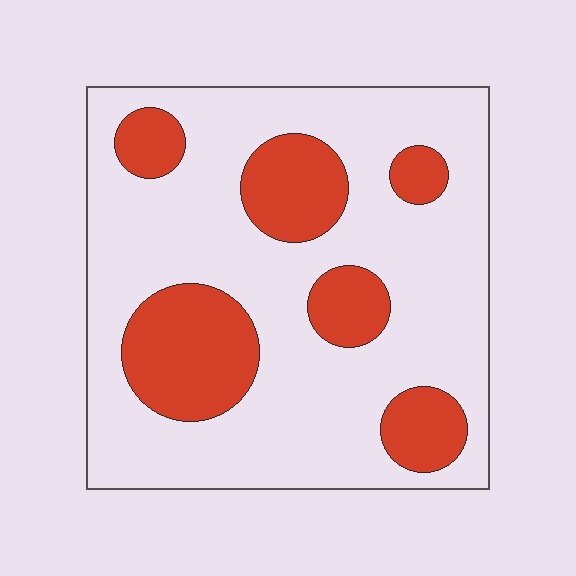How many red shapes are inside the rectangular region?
6.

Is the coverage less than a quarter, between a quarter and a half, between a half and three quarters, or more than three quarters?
Between a quarter and a half.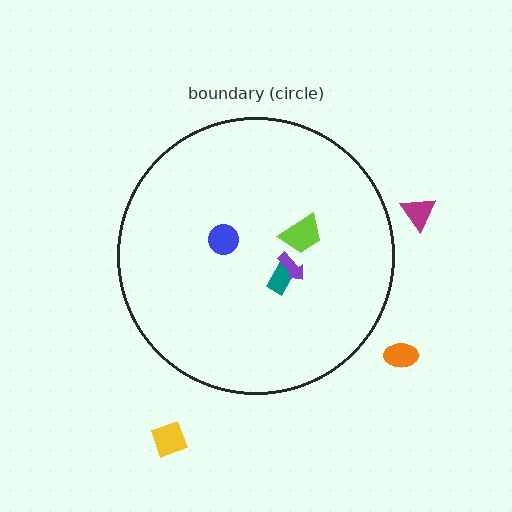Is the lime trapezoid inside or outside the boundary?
Inside.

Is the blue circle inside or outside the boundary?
Inside.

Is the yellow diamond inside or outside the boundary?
Outside.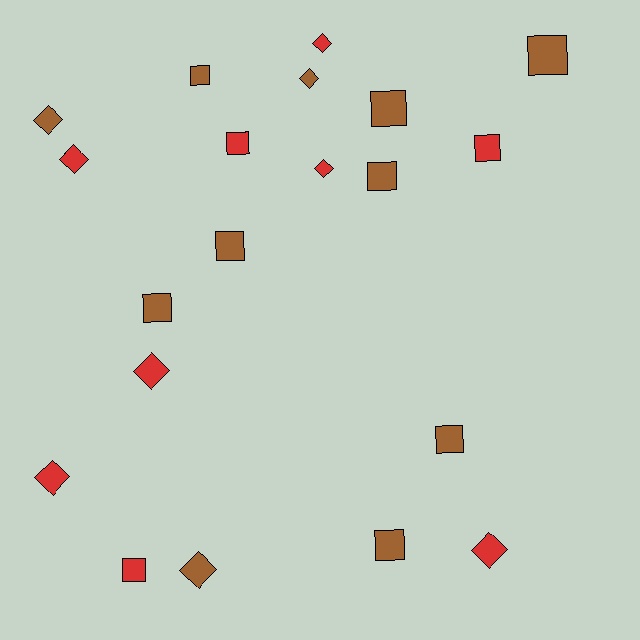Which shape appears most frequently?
Square, with 11 objects.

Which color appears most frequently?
Brown, with 11 objects.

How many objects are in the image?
There are 20 objects.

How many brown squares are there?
There are 8 brown squares.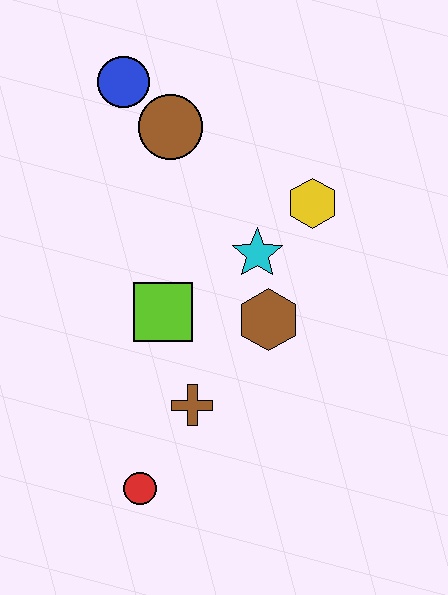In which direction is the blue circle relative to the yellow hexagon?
The blue circle is to the left of the yellow hexagon.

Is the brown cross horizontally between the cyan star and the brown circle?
Yes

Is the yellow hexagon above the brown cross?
Yes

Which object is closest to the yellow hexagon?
The cyan star is closest to the yellow hexagon.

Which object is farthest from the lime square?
The blue circle is farthest from the lime square.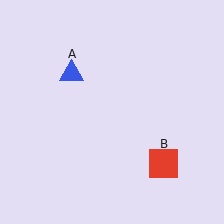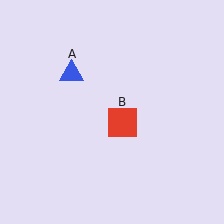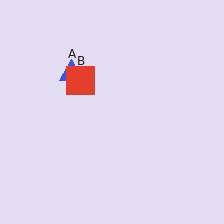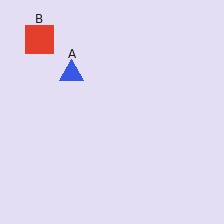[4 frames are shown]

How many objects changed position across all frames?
1 object changed position: red square (object B).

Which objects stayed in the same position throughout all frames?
Blue triangle (object A) remained stationary.